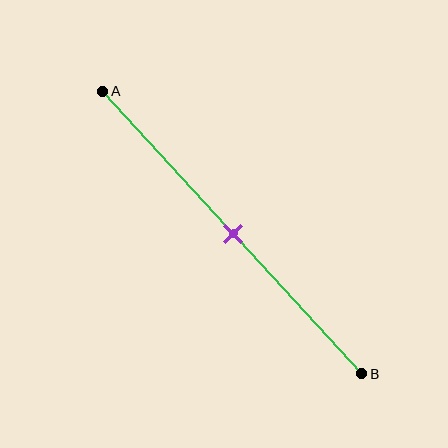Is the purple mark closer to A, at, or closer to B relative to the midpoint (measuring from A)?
The purple mark is approximately at the midpoint of segment AB.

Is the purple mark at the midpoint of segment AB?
Yes, the mark is approximately at the midpoint.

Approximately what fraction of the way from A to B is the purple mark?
The purple mark is approximately 50% of the way from A to B.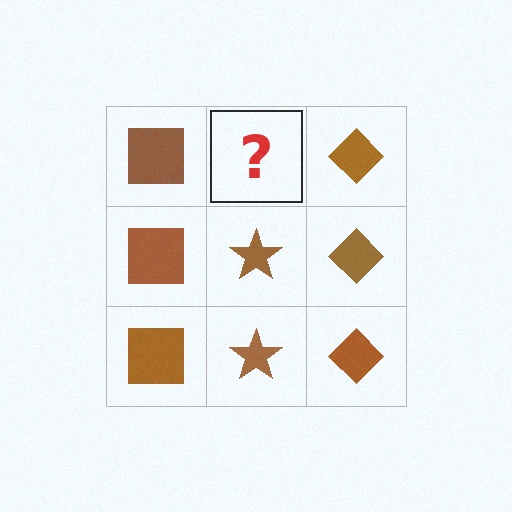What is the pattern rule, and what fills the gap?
The rule is that each column has a consistent shape. The gap should be filled with a brown star.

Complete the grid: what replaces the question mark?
The question mark should be replaced with a brown star.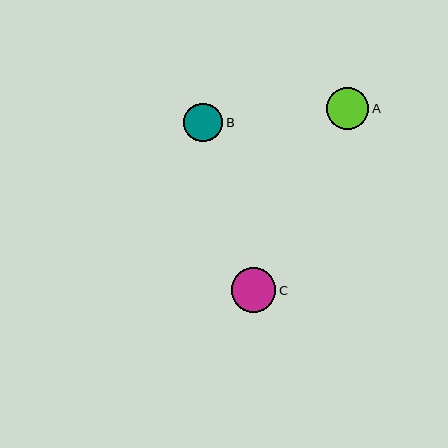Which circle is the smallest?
Circle B is the smallest with a size of approximately 39 pixels.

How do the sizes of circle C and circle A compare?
Circle C and circle A are approximately the same size.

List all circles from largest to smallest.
From largest to smallest: C, A, B.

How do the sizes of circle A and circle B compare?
Circle A and circle B are approximately the same size.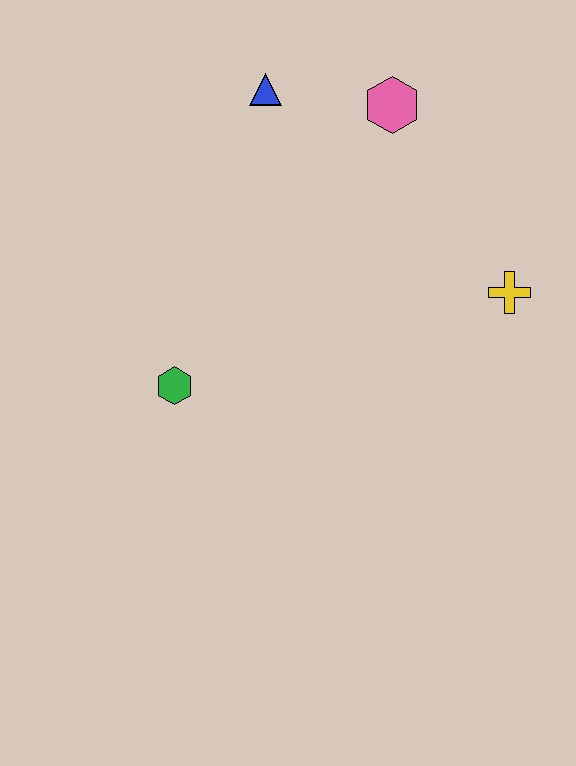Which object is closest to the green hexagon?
The blue triangle is closest to the green hexagon.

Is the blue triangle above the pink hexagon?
Yes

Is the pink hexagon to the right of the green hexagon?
Yes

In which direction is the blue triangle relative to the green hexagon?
The blue triangle is above the green hexagon.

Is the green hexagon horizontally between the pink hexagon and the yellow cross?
No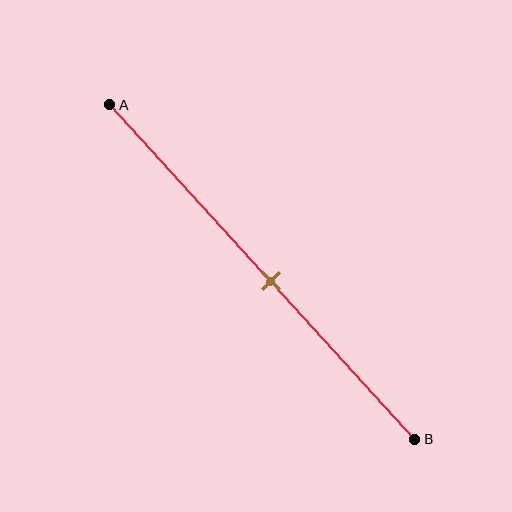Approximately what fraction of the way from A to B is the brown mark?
The brown mark is approximately 55% of the way from A to B.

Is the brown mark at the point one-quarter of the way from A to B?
No, the mark is at about 55% from A, not at the 25% one-quarter point.